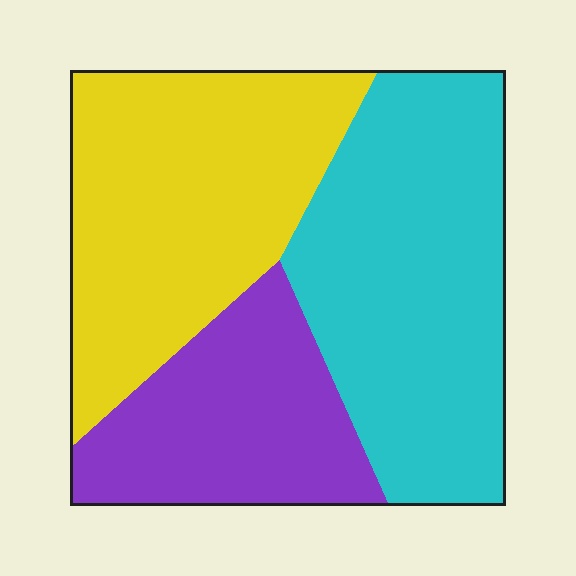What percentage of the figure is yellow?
Yellow takes up between a third and a half of the figure.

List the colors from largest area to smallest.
From largest to smallest: cyan, yellow, purple.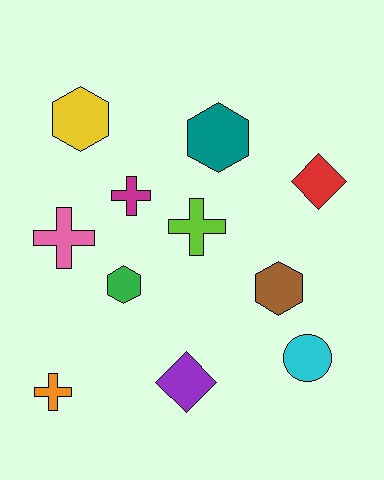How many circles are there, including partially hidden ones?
There is 1 circle.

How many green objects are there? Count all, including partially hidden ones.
There is 1 green object.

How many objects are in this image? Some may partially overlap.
There are 11 objects.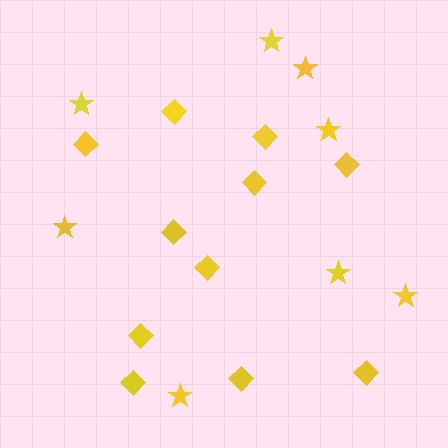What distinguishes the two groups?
There are 2 groups: one group of stars (8) and one group of diamonds (11).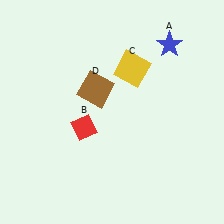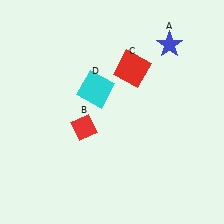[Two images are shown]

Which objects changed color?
C changed from yellow to red. D changed from brown to cyan.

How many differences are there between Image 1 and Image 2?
There are 2 differences between the two images.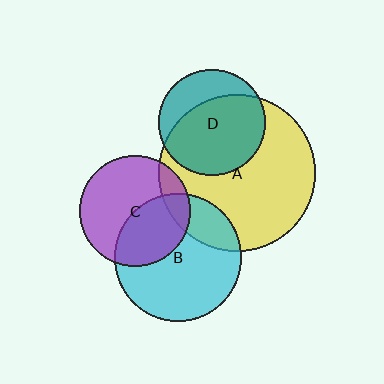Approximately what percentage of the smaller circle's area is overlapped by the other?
Approximately 70%.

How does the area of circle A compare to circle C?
Approximately 2.0 times.